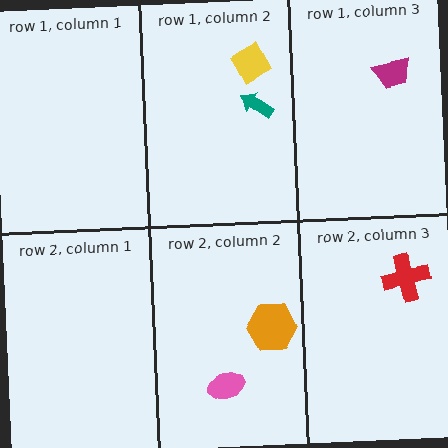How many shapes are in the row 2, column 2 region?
2.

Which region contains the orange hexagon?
The row 2, column 2 region.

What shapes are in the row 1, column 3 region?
The magenta trapezoid.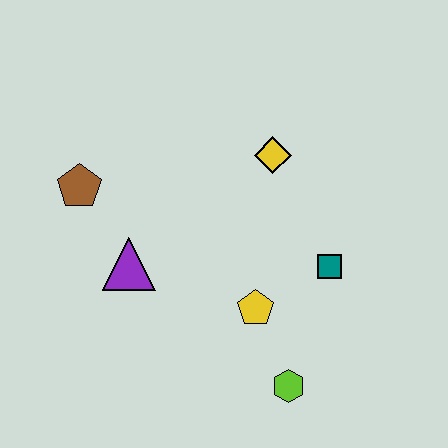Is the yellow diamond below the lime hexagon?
No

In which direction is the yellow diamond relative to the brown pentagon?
The yellow diamond is to the right of the brown pentagon.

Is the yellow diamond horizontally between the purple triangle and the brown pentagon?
No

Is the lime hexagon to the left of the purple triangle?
No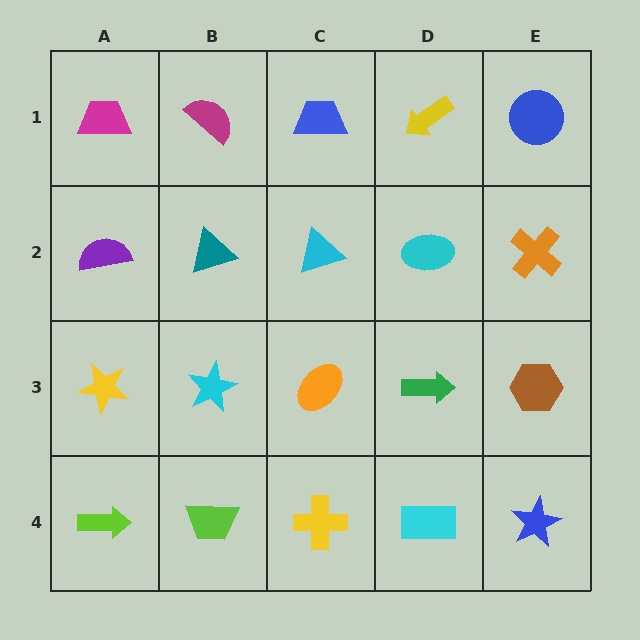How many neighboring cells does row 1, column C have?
3.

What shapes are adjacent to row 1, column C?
A cyan triangle (row 2, column C), a magenta semicircle (row 1, column B), a yellow arrow (row 1, column D).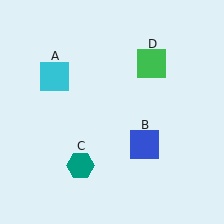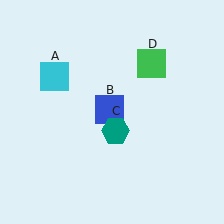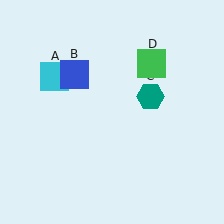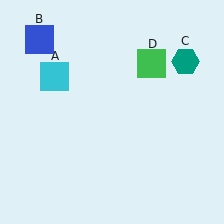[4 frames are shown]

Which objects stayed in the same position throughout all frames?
Cyan square (object A) and green square (object D) remained stationary.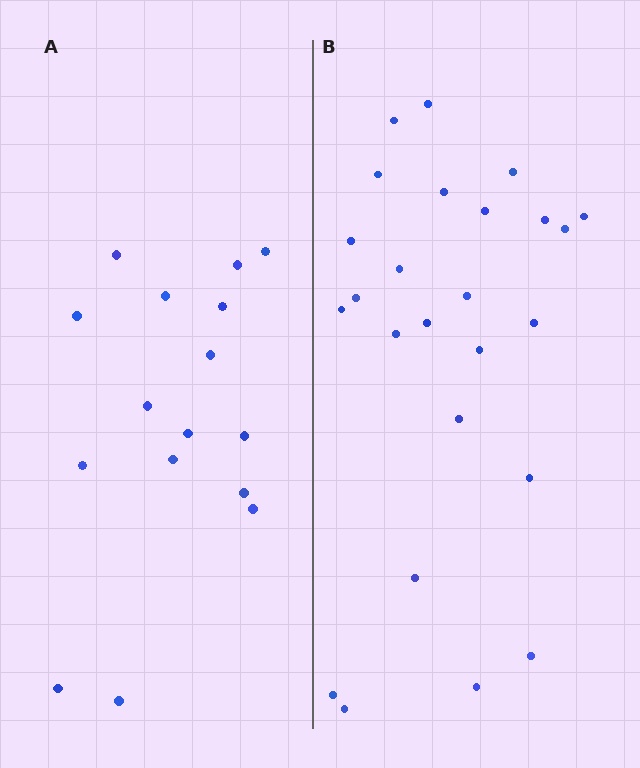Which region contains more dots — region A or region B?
Region B (the right region) has more dots.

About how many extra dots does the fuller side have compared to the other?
Region B has roughly 8 or so more dots than region A.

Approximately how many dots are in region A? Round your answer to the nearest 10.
About 20 dots. (The exact count is 16, which rounds to 20.)